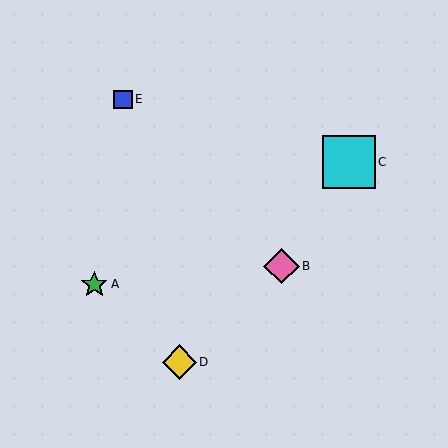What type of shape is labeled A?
Shape A is a green star.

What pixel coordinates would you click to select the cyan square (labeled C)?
Click at (349, 162) to select the cyan square C.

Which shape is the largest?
The cyan square (labeled C) is the largest.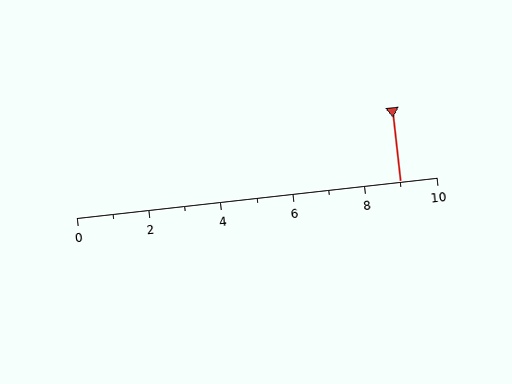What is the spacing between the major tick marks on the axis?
The major ticks are spaced 2 apart.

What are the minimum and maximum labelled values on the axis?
The axis runs from 0 to 10.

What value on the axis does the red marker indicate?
The marker indicates approximately 9.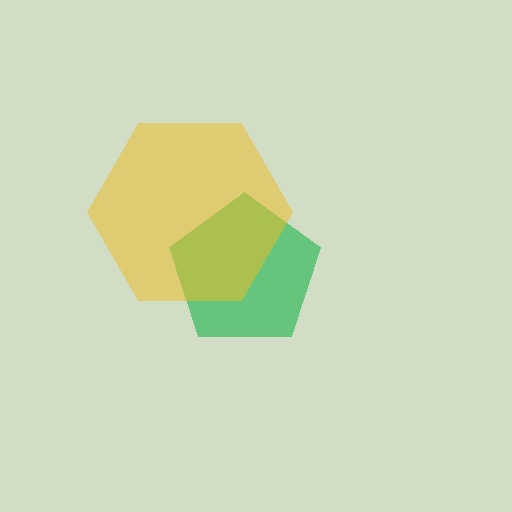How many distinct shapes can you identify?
There are 2 distinct shapes: a green pentagon, a yellow hexagon.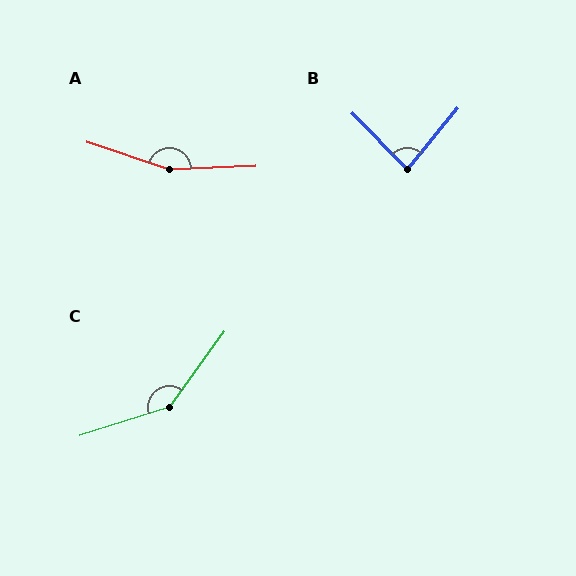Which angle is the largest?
A, at approximately 159 degrees.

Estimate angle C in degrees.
Approximately 143 degrees.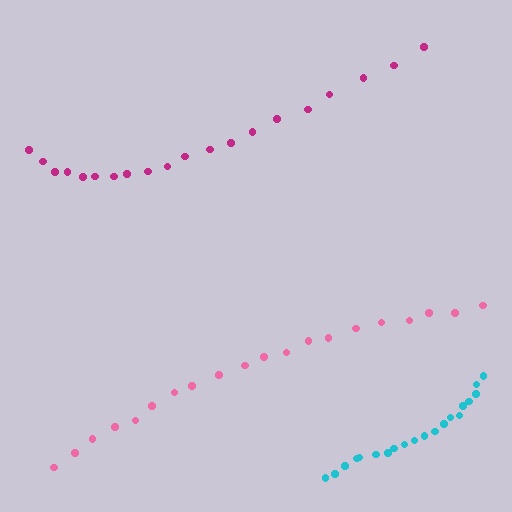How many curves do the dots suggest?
There are 3 distinct paths.